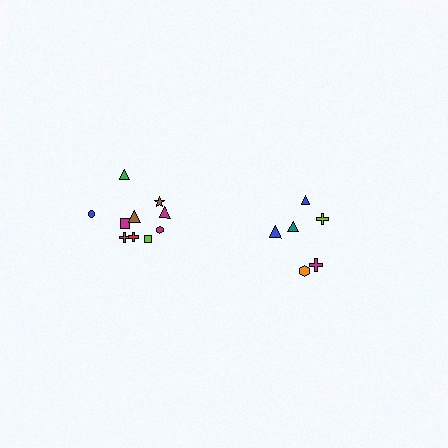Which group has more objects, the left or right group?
The left group.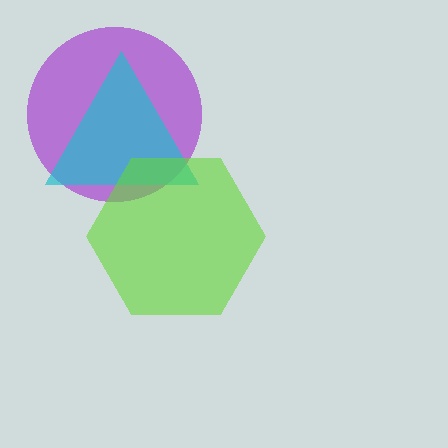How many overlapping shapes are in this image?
There are 3 overlapping shapes in the image.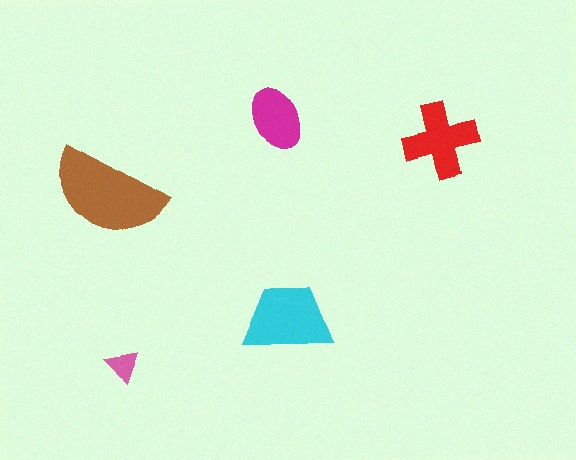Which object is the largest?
The brown semicircle.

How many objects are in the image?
There are 5 objects in the image.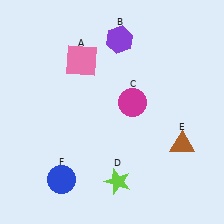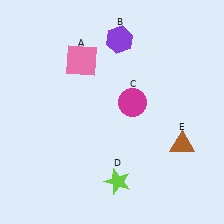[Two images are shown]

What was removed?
The blue circle (F) was removed in Image 2.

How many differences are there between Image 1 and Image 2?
There is 1 difference between the two images.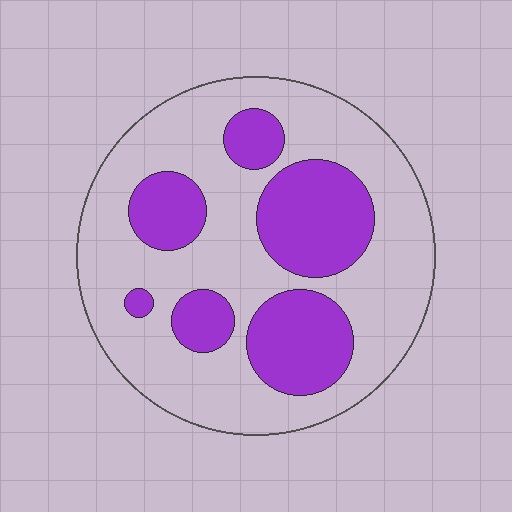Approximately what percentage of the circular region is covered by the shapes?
Approximately 30%.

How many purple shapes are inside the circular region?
6.